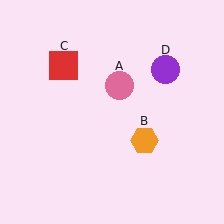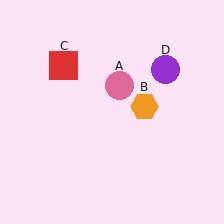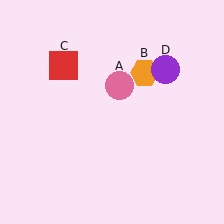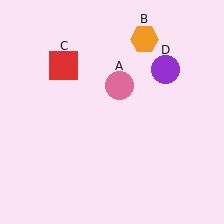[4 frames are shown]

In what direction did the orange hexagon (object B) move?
The orange hexagon (object B) moved up.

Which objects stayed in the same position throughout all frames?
Pink circle (object A) and red square (object C) and purple circle (object D) remained stationary.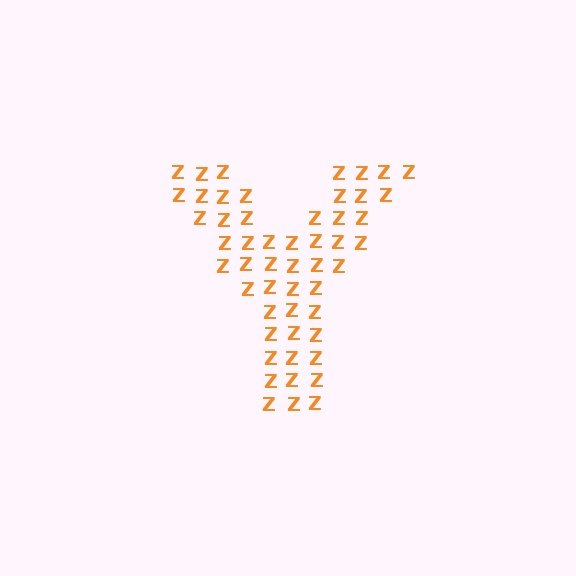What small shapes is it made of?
It is made of small letter Z's.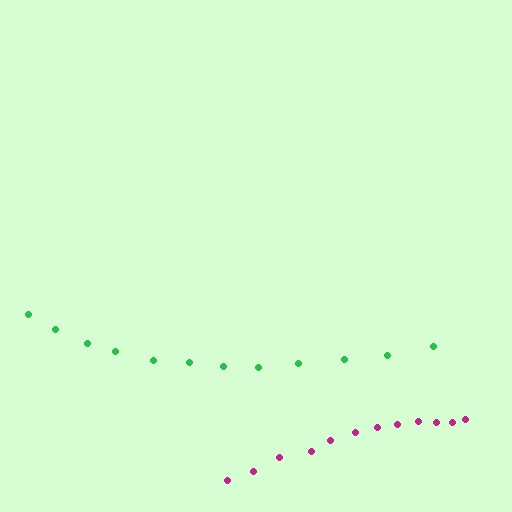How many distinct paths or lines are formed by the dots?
There are 2 distinct paths.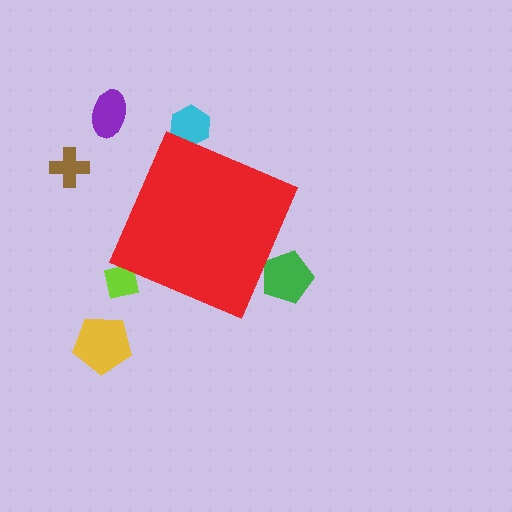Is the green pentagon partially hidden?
Yes, the green pentagon is partially hidden behind the red diamond.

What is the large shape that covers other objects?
A red diamond.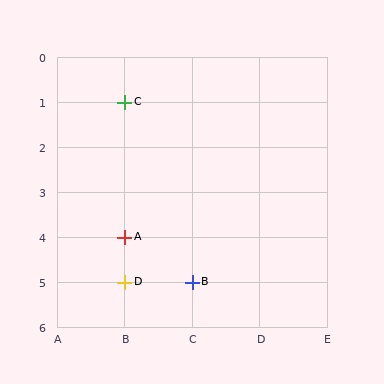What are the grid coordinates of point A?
Point A is at grid coordinates (B, 4).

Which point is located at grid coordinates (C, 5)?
Point B is at (C, 5).